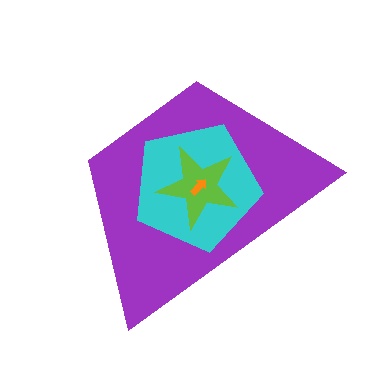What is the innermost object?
The orange arrow.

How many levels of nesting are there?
4.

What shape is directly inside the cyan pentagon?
The lime star.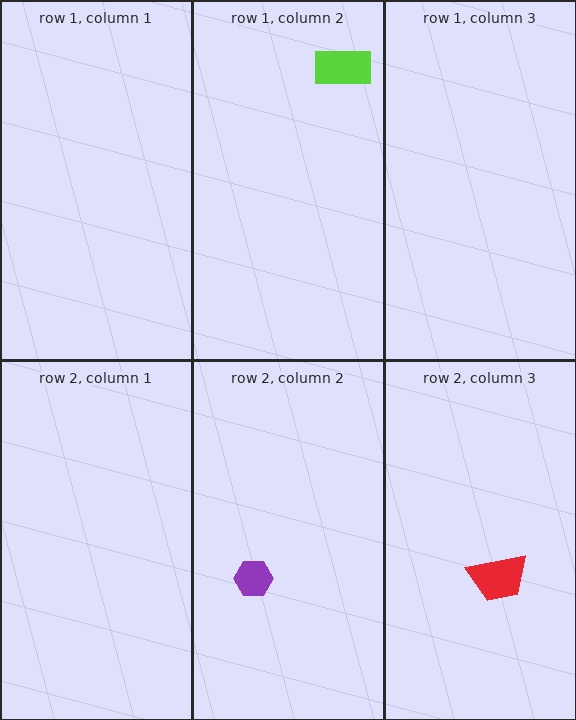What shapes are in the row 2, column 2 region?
The purple hexagon.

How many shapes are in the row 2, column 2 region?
1.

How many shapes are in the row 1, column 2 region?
1.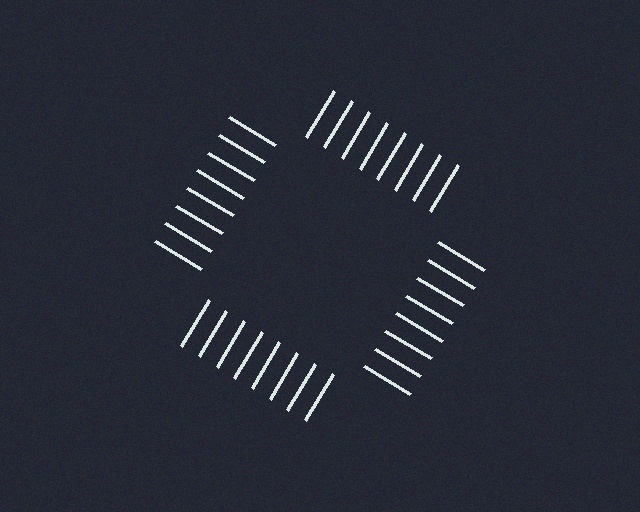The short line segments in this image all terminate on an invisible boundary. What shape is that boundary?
An illusory square — the line segments terminate on its edges but no continuous stroke is drawn.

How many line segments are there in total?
32 — 8 along each of the 4 edges.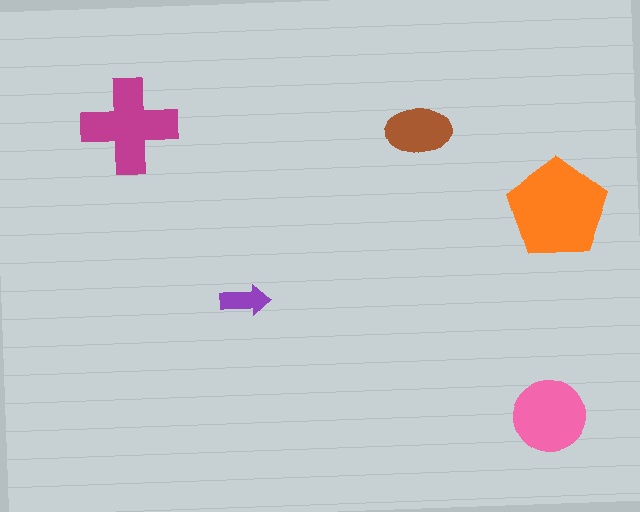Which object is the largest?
The orange pentagon.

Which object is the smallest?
The purple arrow.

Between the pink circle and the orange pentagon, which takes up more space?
The orange pentagon.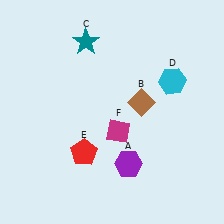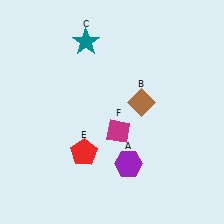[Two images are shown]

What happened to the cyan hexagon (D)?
The cyan hexagon (D) was removed in Image 2. It was in the top-right area of Image 1.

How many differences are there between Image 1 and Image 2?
There is 1 difference between the two images.